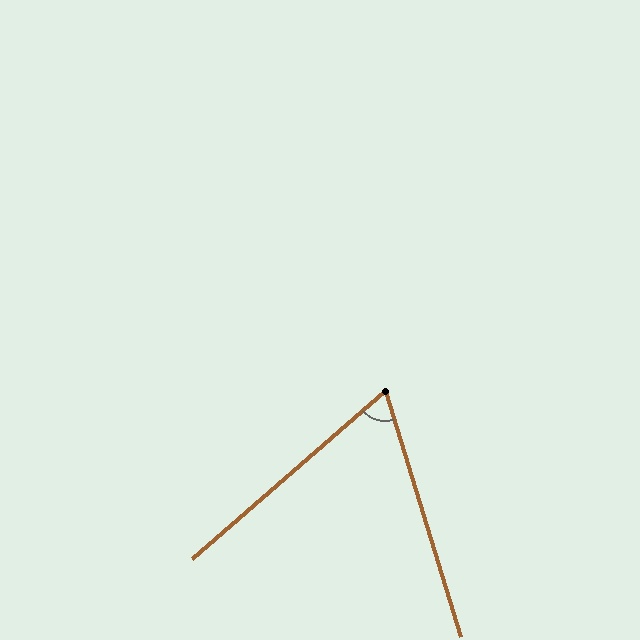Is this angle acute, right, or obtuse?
It is acute.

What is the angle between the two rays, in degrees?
Approximately 66 degrees.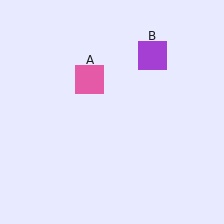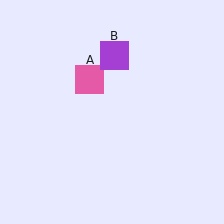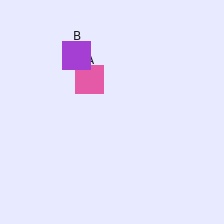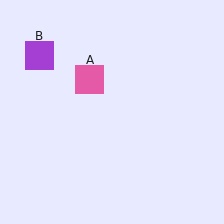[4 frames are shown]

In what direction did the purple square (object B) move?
The purple square (object B) moved left.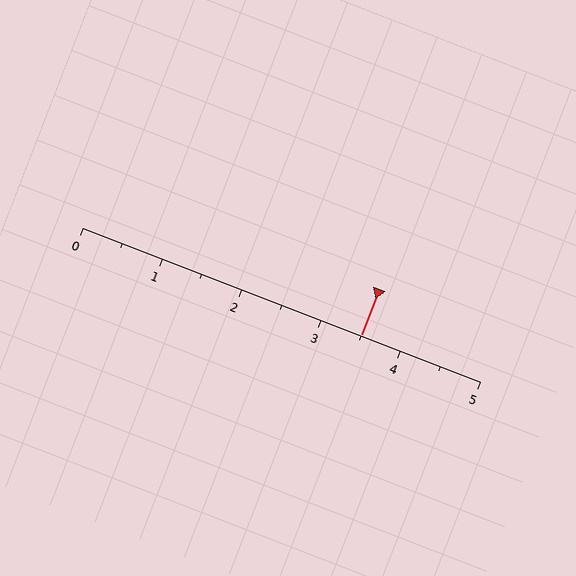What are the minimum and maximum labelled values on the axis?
The axis runs from 0 to 5.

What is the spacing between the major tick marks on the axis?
The major ticks are spaced 1 apart.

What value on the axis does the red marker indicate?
The marker indicates approximately 3.5.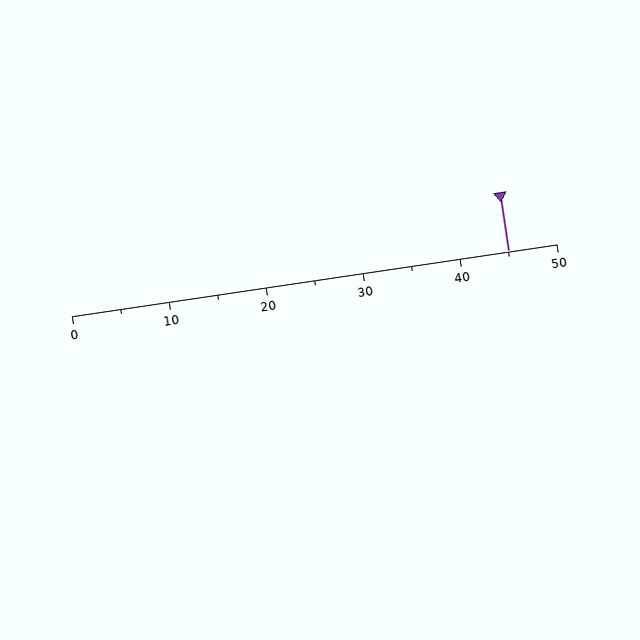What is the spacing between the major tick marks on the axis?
The major ticks are spaced 10 apart.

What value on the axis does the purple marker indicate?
The marker indicates approximately 45.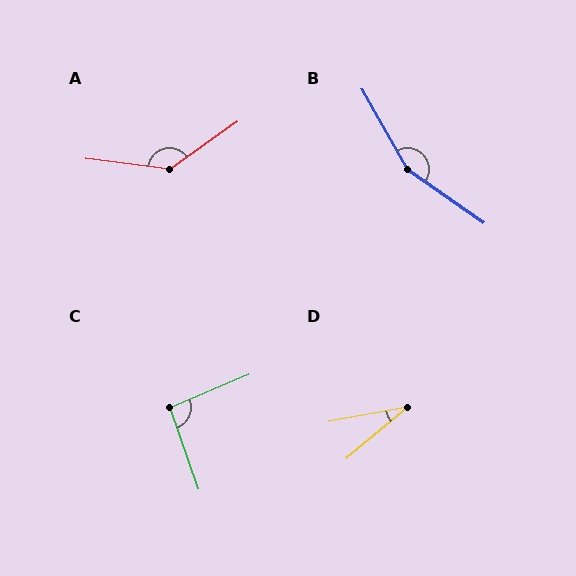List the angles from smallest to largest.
D (30°), C (94°), A (138°), B (155°).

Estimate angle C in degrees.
Approximately 94 degrees.